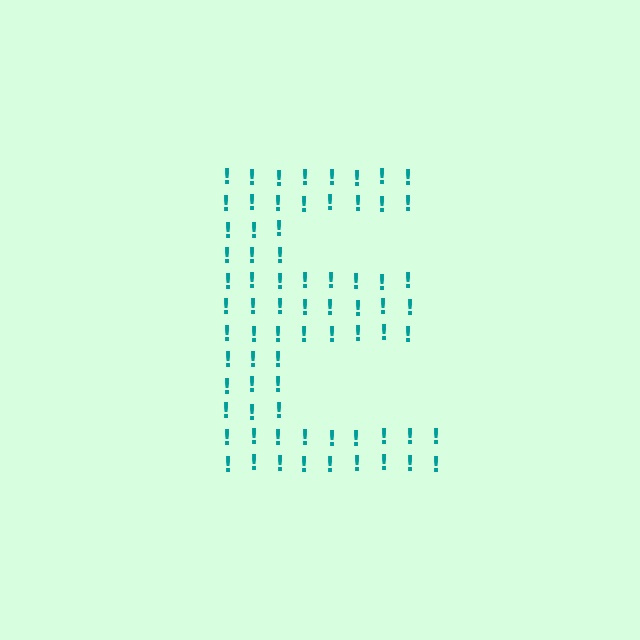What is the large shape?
The large shape is the letter E.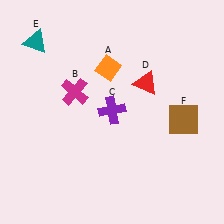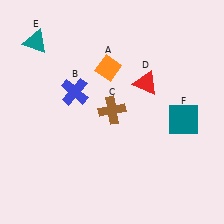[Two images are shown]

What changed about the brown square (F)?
In Image 1, F is brown. In Image 2, it changed to teal.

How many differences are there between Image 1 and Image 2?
There are 3 differences between the two images.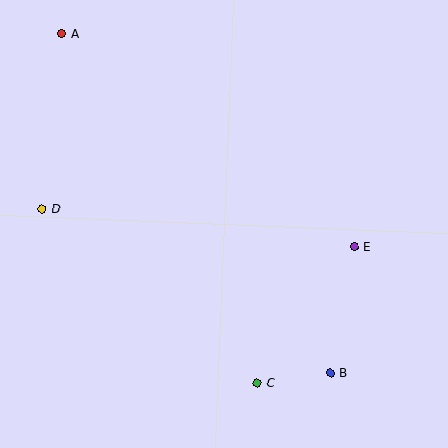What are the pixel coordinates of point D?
Point D is at (42, 209).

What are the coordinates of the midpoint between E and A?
The midpoint between E and A is at (208, 140).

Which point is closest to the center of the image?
Point E at (355, 247) is closest to the center.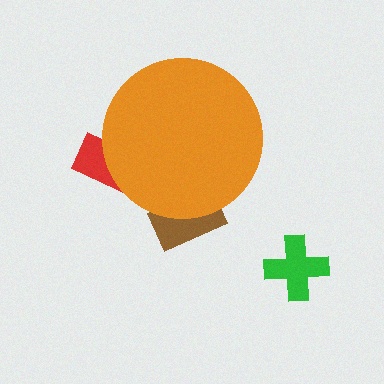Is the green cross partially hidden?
No, the green cross is fully visible.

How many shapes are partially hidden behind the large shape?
2 shapes are partially hidden.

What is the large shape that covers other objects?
An orange circle.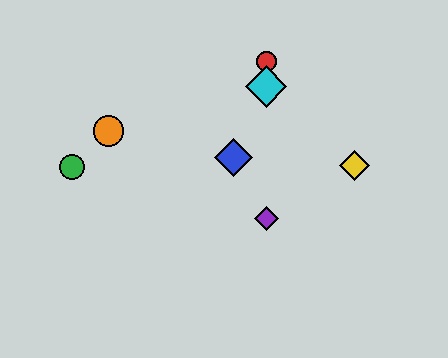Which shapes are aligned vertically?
The red circle, the purple diamond, the cyan diamond are aligned vertically.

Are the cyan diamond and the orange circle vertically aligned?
No, the cyan diamond is at x≈266 and the orange circle is at x≈108.